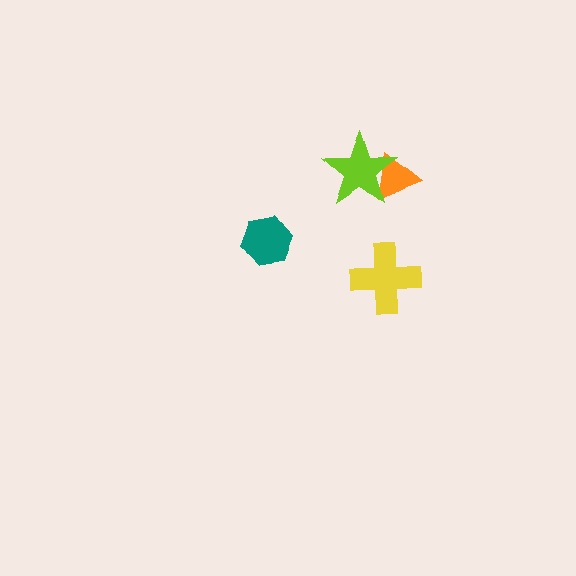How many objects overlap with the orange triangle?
1 object overlaps with the orange triangle.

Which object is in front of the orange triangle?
The lime star is in front of the orange triangle.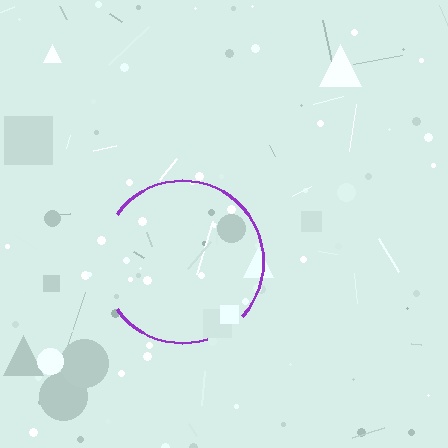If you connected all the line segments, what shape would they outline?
They would outline a circle.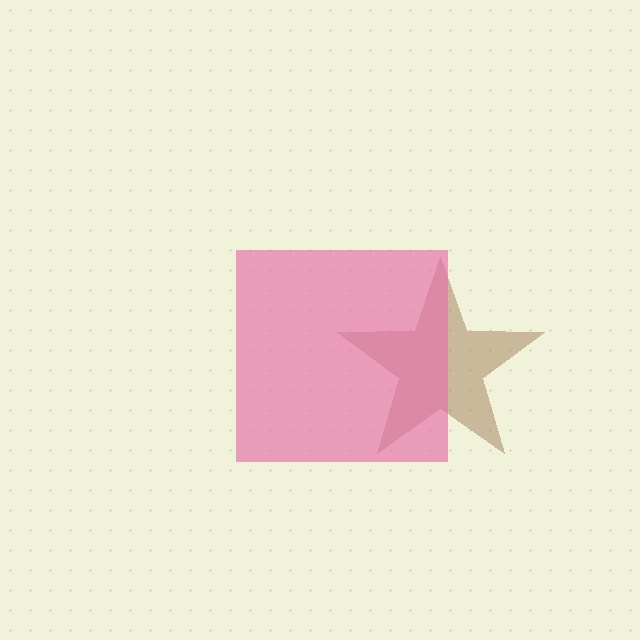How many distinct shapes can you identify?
There are 2 distinct shapes: a brown star, a pink square.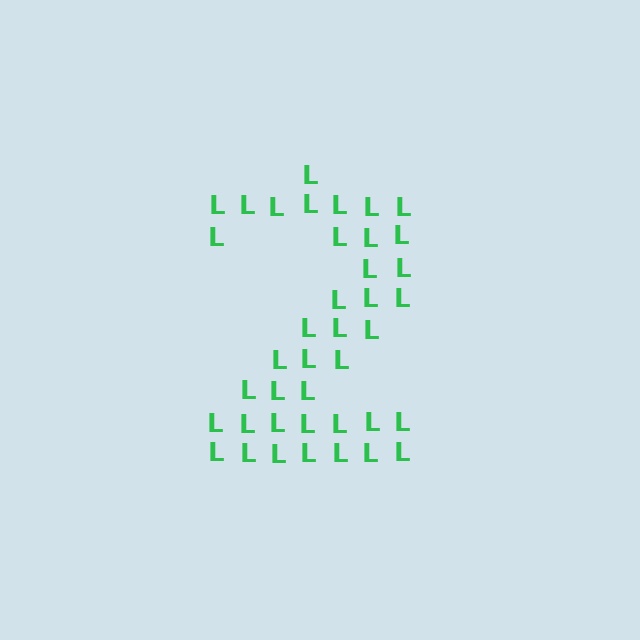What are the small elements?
The small elements are letter L's.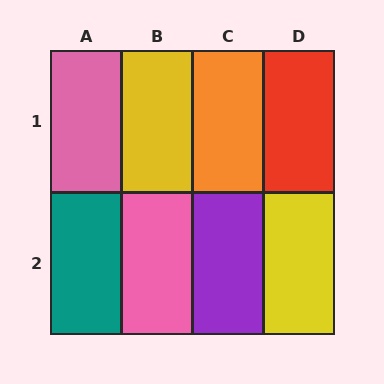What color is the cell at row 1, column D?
Red.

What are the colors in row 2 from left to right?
Teal, pink, purple, yellow.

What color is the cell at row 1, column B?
Yellow.